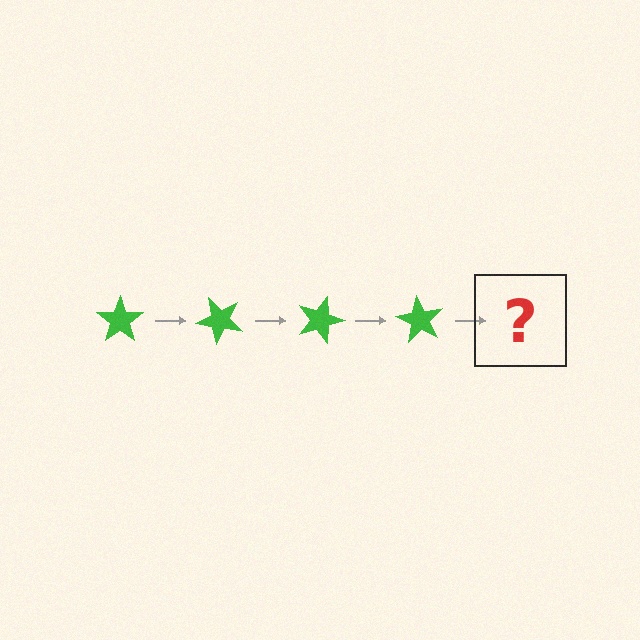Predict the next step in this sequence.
The next step is a green star rotated 180 degrees.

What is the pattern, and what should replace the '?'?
The pattern is that the star rotates 45 degrees each step. The '?' should be a green star rotated 180 degrees.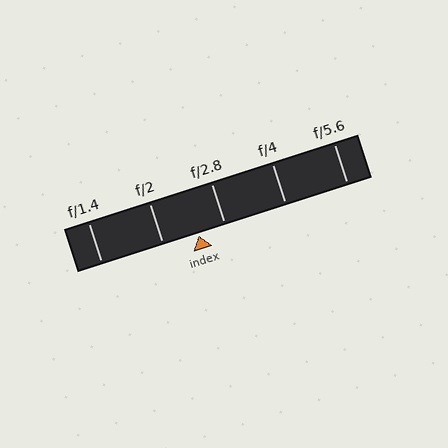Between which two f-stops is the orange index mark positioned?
The index mark is between f/2 and f/2.8.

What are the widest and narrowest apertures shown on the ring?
The widest aperture shown is f/1.4 and the narrowest is f/5.6.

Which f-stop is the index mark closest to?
The index mark is closest to f/2.8.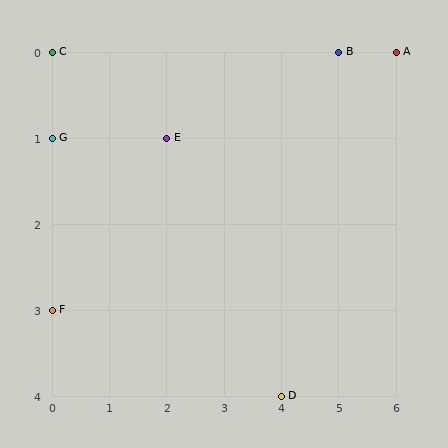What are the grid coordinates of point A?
Point A is at grid coordinates (6, 0).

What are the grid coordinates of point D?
Point D is at grid coordinates (4, 4).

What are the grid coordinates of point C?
Point C is at grid coordinates (0, 0).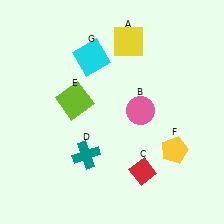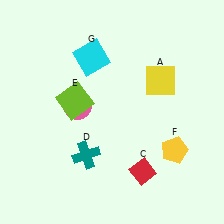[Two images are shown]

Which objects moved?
The objects that moved are: the yellow square (A), the pink circle (B).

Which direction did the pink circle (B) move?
The pink circle (B) moved left.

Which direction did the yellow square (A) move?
The yellow square (A) moved down.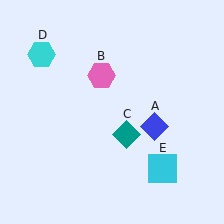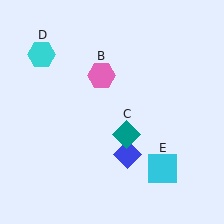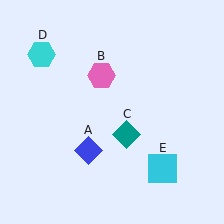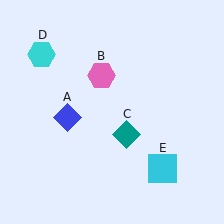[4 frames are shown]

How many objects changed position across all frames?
1 object changed position: blue diamond (object A).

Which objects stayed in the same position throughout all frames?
Pink hexagon (object B) and teal diamond (object C) and cyan hexagon (object D) and cyan square (object E) remained stationary.